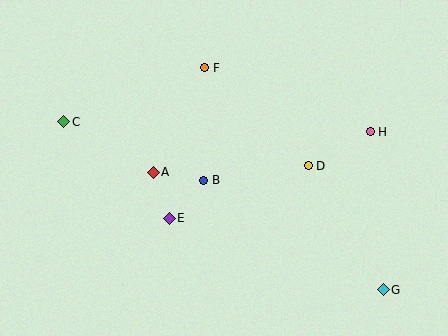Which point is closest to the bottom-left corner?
Point E is closest to the bottom-left corner.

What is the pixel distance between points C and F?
The distance between C and F is 151 pixels.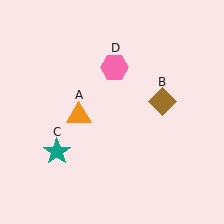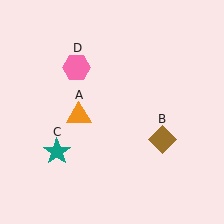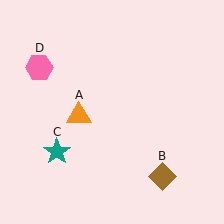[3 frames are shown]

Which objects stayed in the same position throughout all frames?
Orange triangle (object A) and teal star (object C) remained stationary.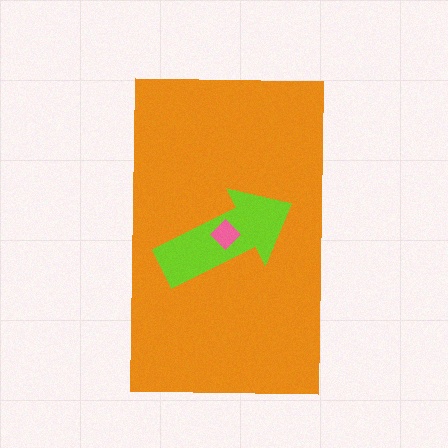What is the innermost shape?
The pink diamond.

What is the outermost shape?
The orange rectangle.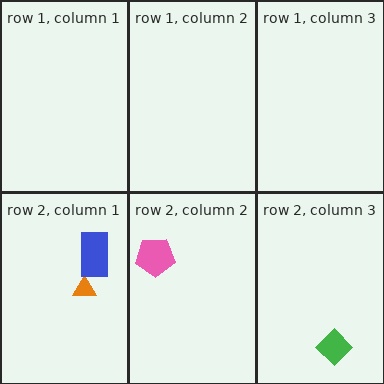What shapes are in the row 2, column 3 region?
The green diamond.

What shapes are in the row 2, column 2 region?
The pink pentagon.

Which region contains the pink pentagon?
The row 2, column 2 region.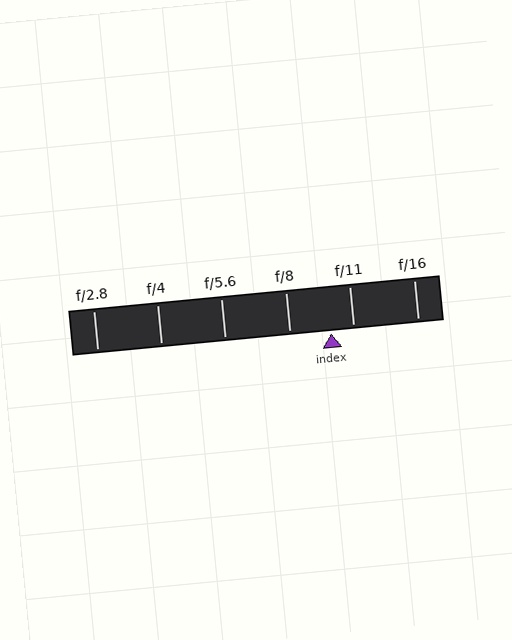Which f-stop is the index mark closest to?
The index mark is closest to f/11.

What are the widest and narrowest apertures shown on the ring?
The widest aperture shown is f/2.8 and the narrowest is f/16.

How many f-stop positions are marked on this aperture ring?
There are 6 f-stop positions marked.